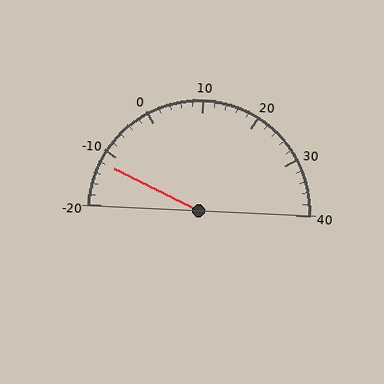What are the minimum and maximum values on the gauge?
The gauge ranges from -20 to 40.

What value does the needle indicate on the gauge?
The needle indicates approximately -12.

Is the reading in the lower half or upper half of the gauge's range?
The reading is in the lower half of the range (-20 to 40).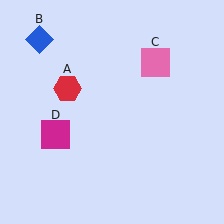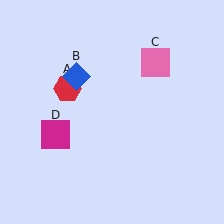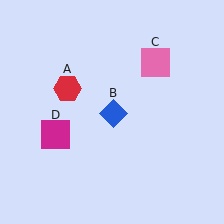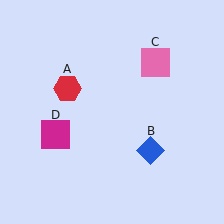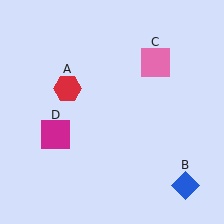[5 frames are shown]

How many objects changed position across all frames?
1 object changed position: blue diamond (object B).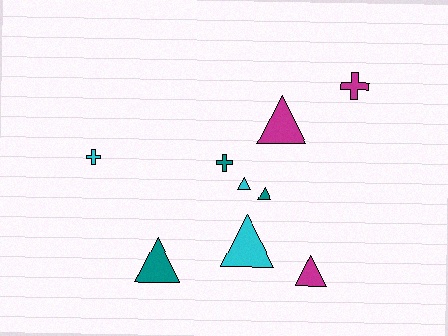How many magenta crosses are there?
There is 1 magenta cross.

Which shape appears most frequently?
Triangle, with 6 objects.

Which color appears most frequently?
Magenta, with 3 objects.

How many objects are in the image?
There are 9 objects.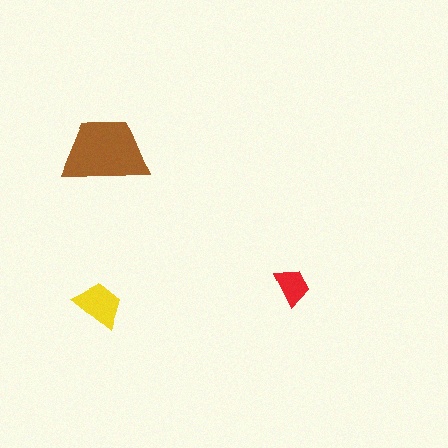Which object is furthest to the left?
The yellow trapezoid is leftmost.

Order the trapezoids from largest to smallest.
the brown one, the yellow one, the red one.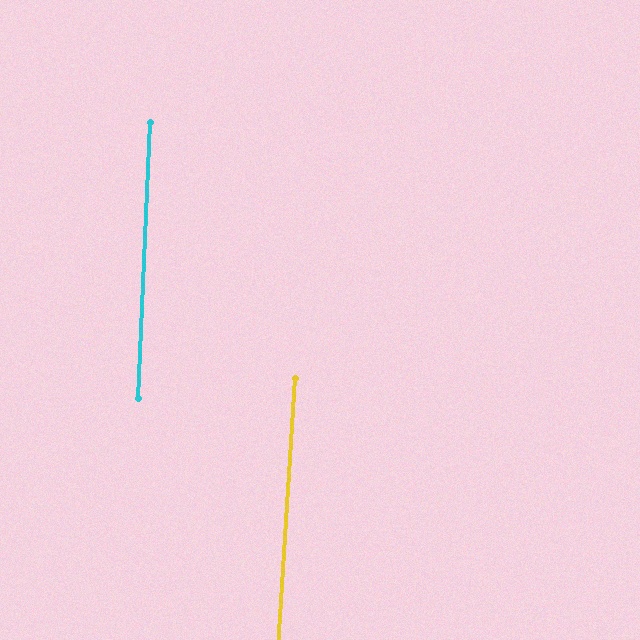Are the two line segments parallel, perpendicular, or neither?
Parallel — their directions differ by only 1.3°.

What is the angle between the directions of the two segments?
Approximately 1 degree.